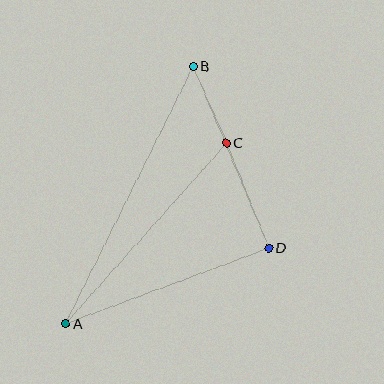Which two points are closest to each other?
Points B and C are closest to each other.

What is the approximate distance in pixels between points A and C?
The distance between A and C is approximately 242 pixels.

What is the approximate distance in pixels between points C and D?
The distance between C and D is approximately 114 pixels.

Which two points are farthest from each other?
Points A and B are farthest from each other.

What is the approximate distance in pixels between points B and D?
The distance between B and D is approximately 197 pixels.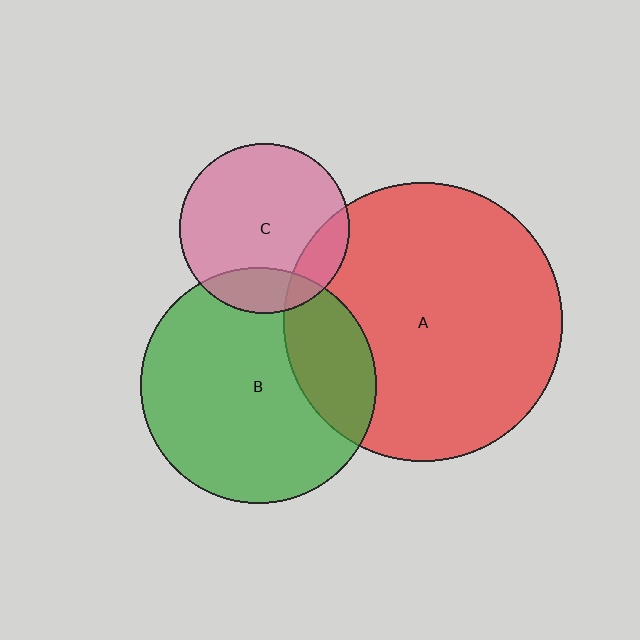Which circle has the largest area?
Circle A (red).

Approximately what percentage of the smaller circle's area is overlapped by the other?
Approximately 15%.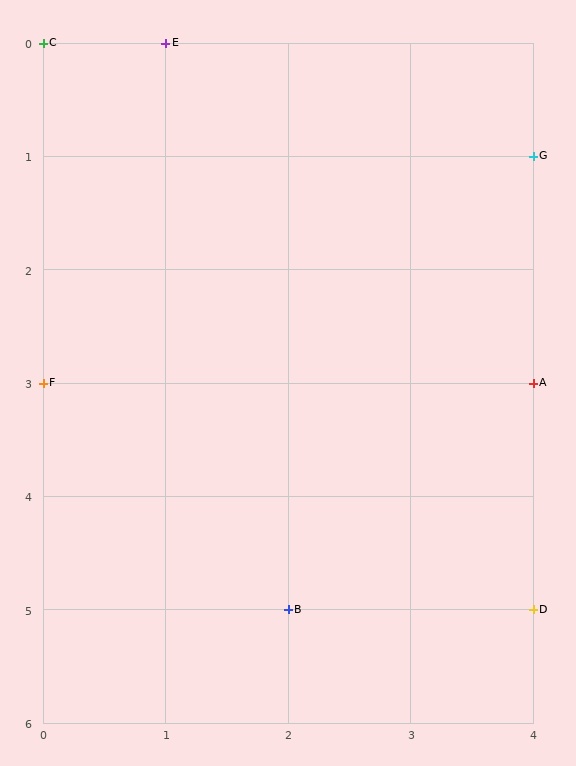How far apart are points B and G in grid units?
Points B and G are 2 columns and 4 rows apart (about 4.5 grid units diagonally).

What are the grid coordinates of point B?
Point B is at grid coordinates (2, 5).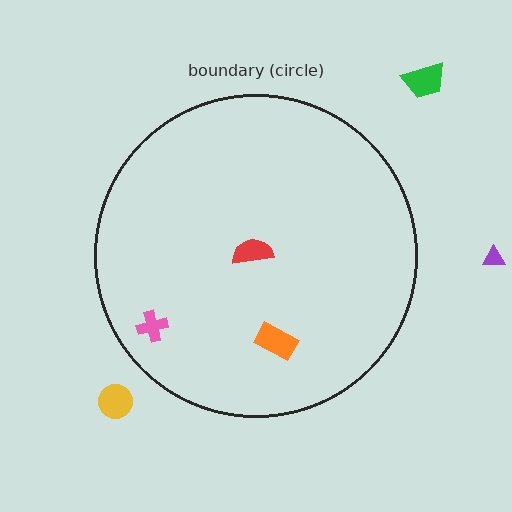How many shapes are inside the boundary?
3 inside, 3 outside.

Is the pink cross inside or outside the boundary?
Inside.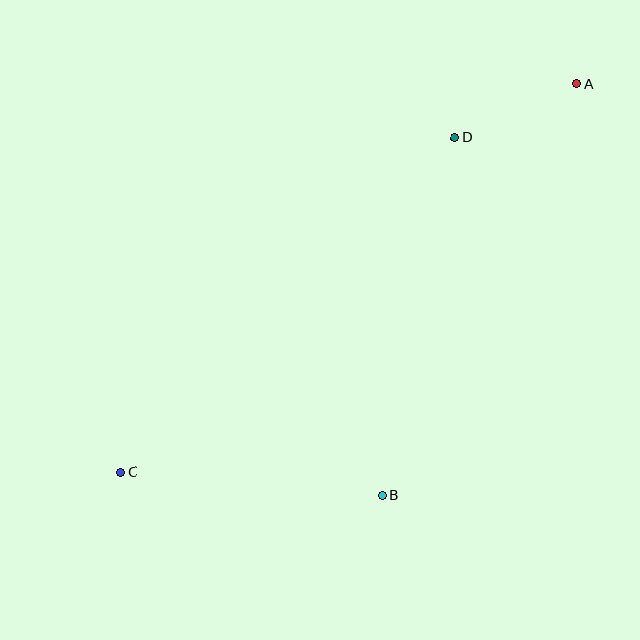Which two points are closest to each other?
Points A and D are closest to each other.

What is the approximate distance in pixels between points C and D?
The distance between C and D is approximately 473 pixels.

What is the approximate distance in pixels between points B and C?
The distance between B and C is approximately 263 pixels.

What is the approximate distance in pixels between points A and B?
The distance between A and B is approximately 455 pixels.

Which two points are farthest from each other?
Points A and C are farthest from each other.